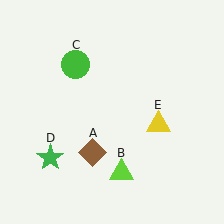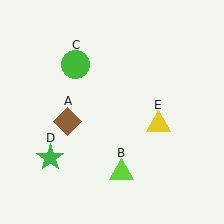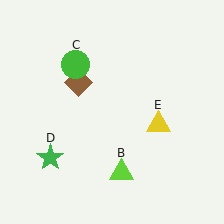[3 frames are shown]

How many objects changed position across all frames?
1 object changed position: brown diamond (object A).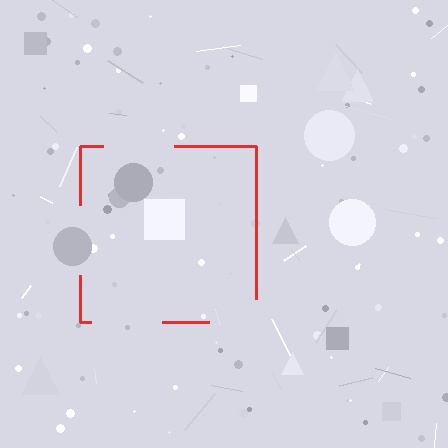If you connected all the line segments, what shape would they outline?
They would outline a square.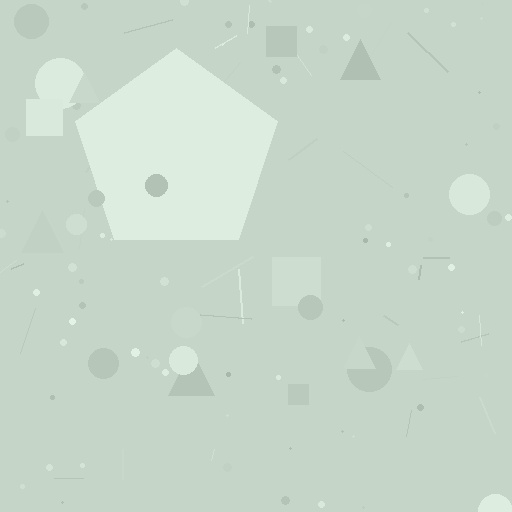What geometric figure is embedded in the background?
A pentagon is embedded in the background.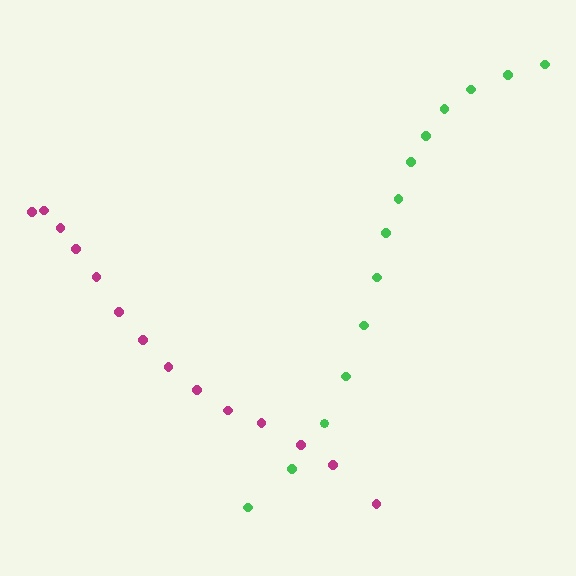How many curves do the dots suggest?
There are 2 distinct paths.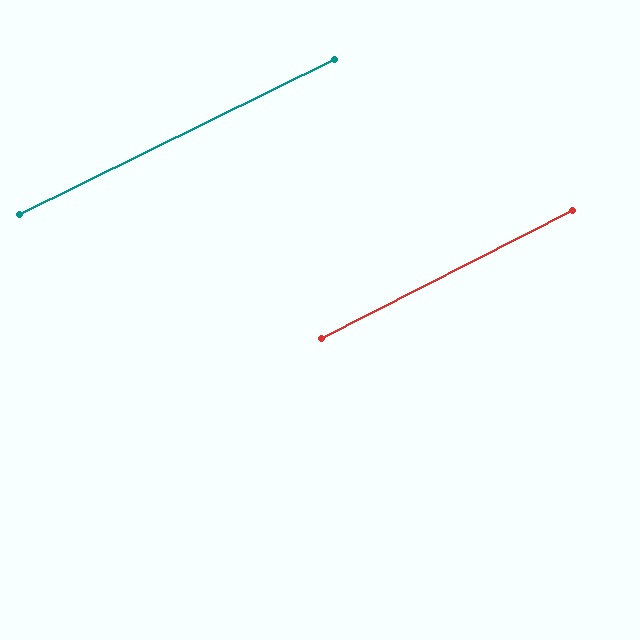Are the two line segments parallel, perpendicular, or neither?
Parallel — their directions differ by only 0.8°.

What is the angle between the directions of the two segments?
Approximately 1 degree.